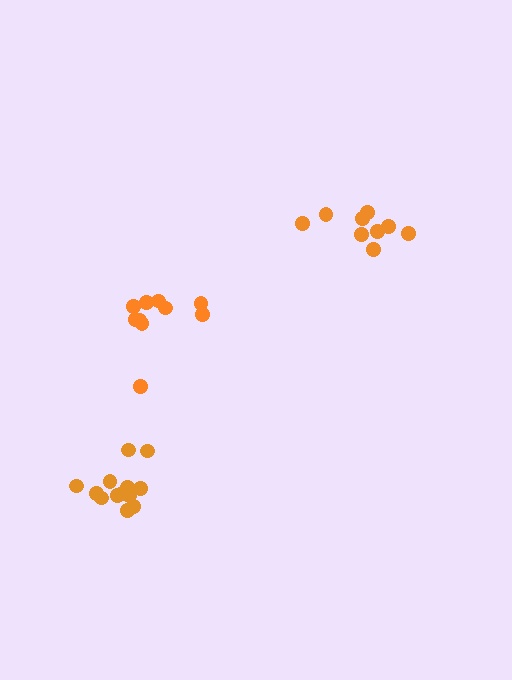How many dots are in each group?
Group 1: 10 dots, Group 2: 9 dots, Group 3: 13 dots (32 total).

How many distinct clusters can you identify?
There are 3 distinct clusters.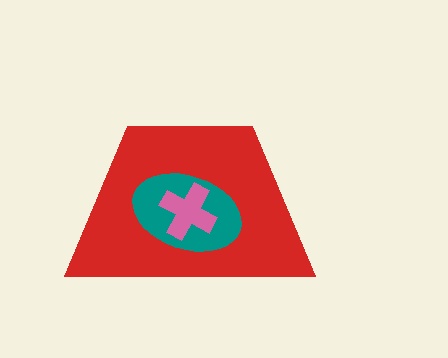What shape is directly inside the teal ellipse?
The pink cross.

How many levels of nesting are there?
3.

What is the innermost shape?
The pink cross.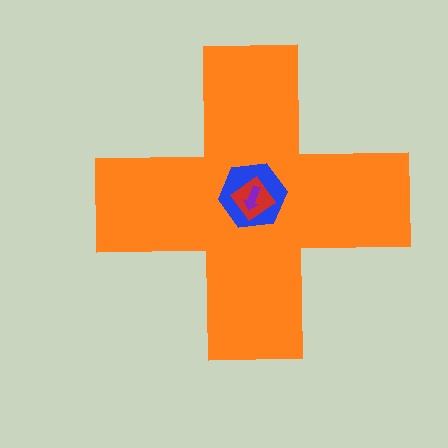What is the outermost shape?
The orange cross.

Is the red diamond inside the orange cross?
Yes.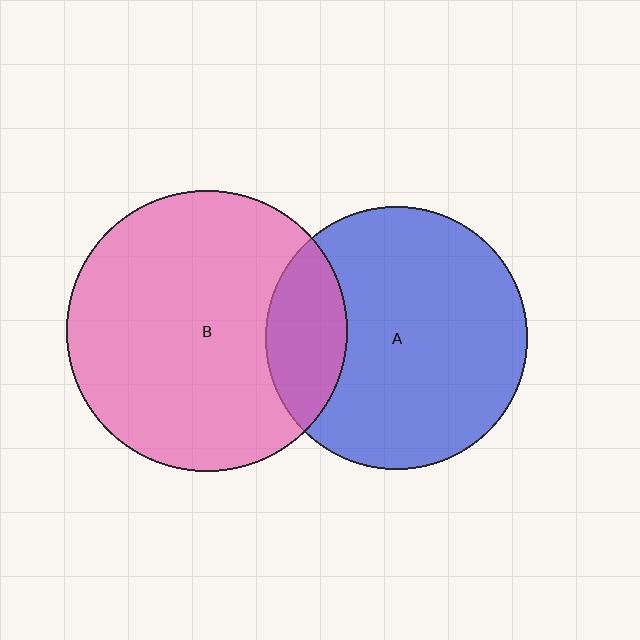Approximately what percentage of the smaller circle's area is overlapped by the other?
Approximately 20%.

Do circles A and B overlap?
Yes.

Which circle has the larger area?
Circle B (pink).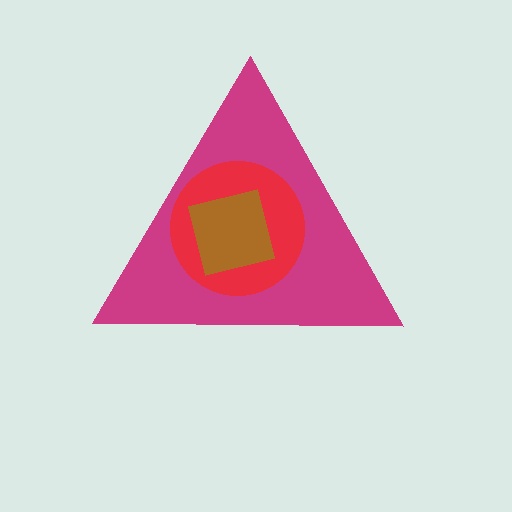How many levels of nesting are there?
3.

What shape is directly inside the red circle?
The brown square.